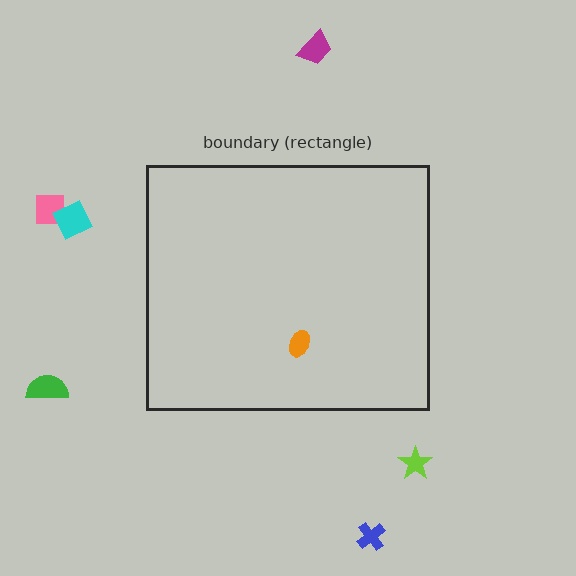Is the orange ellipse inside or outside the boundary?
Inside.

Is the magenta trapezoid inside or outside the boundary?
Outside.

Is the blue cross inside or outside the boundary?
Outside.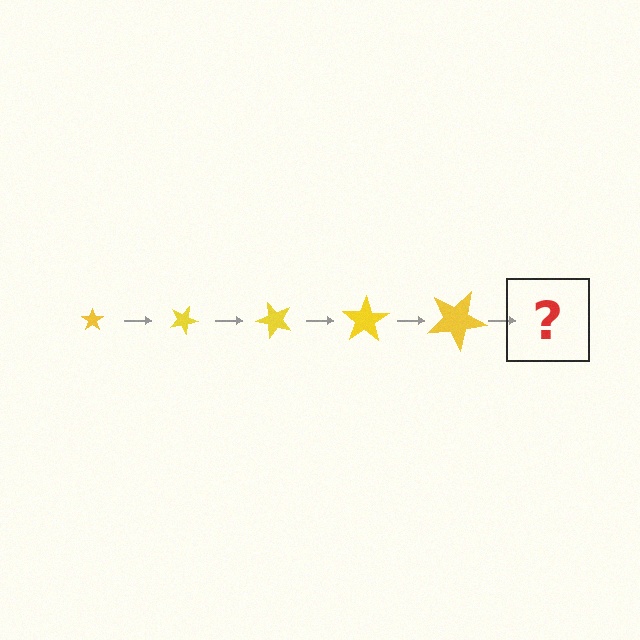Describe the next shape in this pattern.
It should be a star, larger than the previous one and rotated 125 degrees from the start.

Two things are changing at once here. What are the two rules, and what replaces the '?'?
The two rules are that the star grows larger each step and it rotates 25 degrees each step. The '?' should be a star, larger than the previous one and rotated 125 degrees from the start.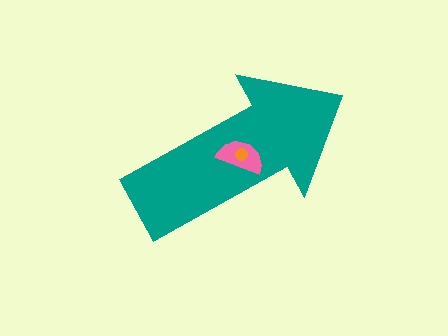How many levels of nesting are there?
3.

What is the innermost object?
The orange circle.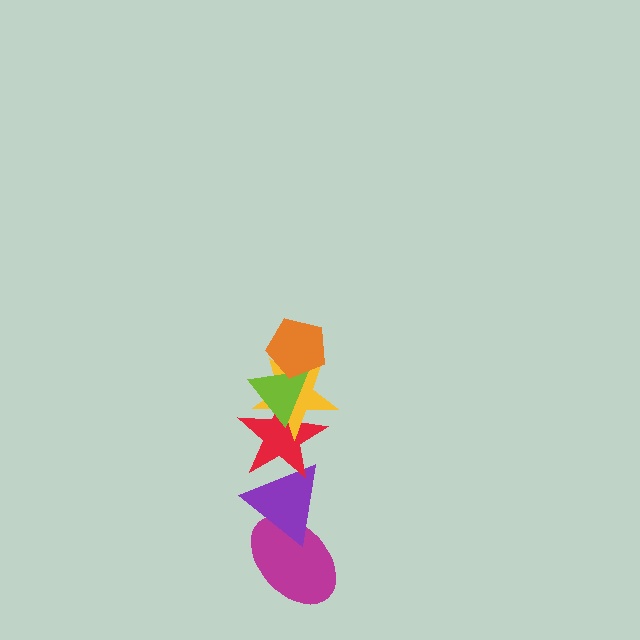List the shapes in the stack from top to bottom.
From top to bottom: the orange pentagon, the lime triangle, the yellow star, the red star, the purple triangle, the magenta ellipse.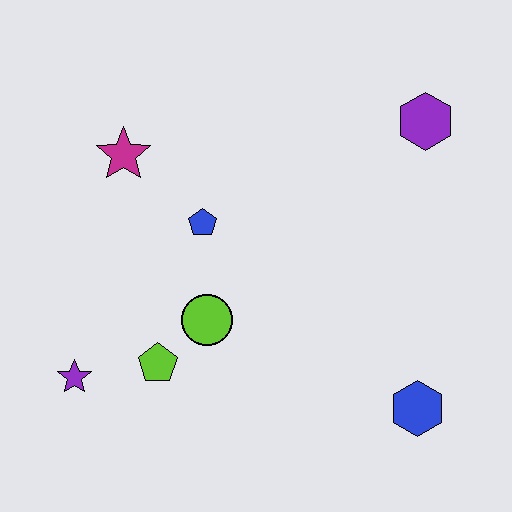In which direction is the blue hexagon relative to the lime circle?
The blue hexagon is to the right of the lime circle.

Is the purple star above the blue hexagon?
Yes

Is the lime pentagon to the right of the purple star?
Yes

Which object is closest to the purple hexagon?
The blue pentagon is closest to the purple hexagon.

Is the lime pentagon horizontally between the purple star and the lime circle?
Yes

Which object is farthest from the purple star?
The purple hexagon is farthest from the purple star.